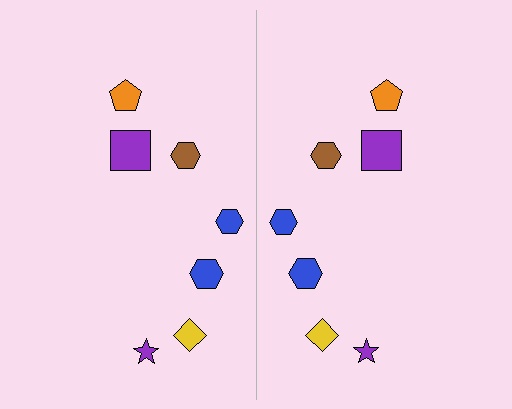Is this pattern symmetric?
Yes, this pattern has bilateral (reflection) symmetry.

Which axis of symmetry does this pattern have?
The pattern has a vertical axis of symmetry running through the center of the image.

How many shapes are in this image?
There are 14 shapes in this image.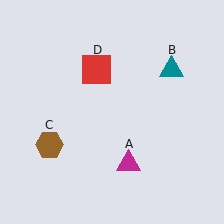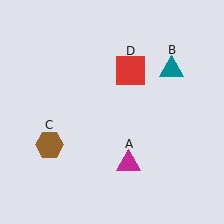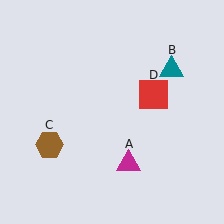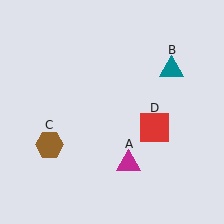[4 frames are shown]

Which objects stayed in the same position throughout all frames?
Magenta triangle (object A) and teal triangle (object B) and brown hexagon (object C) remained stationary.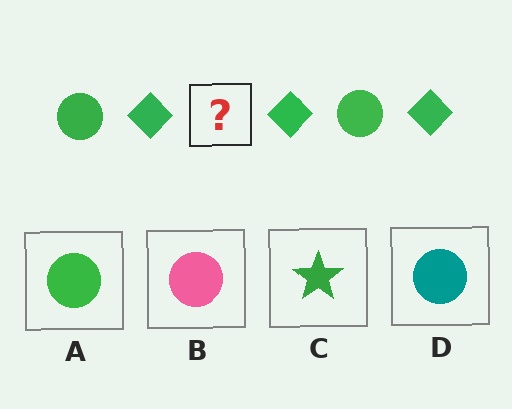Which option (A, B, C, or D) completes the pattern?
A.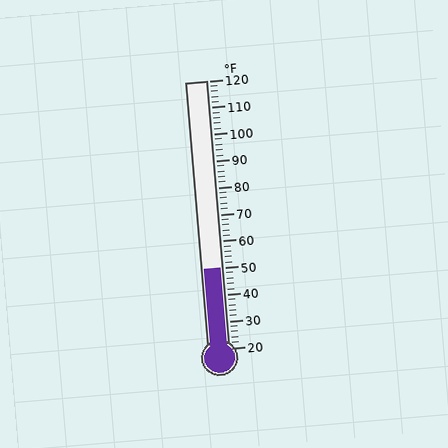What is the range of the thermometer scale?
The thermometer scale ranges from 20°F to 120°F.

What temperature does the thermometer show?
The thermometer shows approximately 50°F.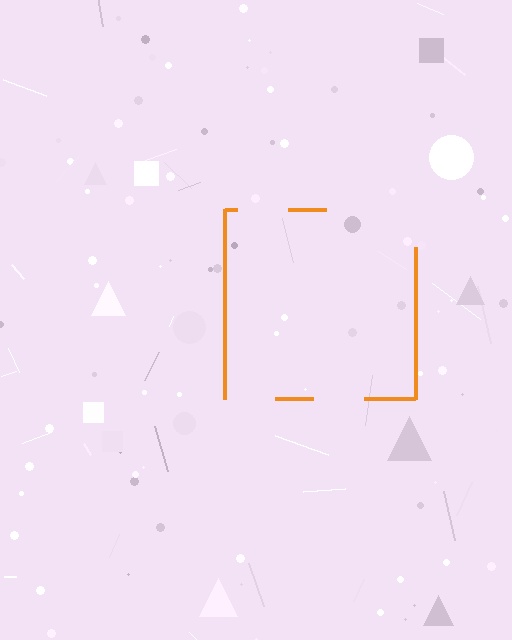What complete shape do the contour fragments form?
The contour fragments form a square.